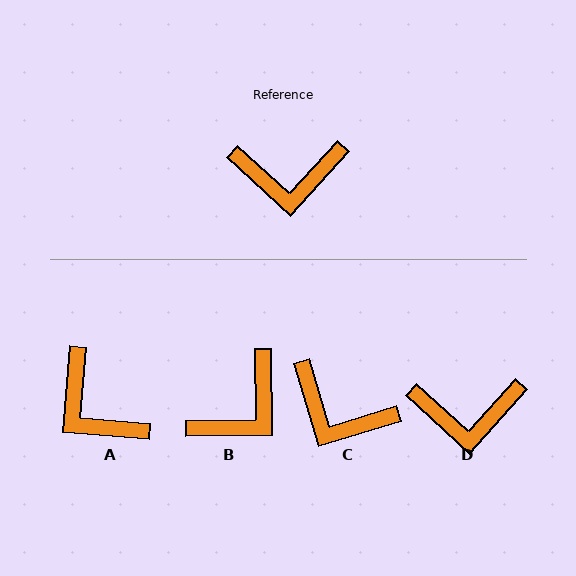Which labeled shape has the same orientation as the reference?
D.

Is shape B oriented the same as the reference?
No, it is off by about 43 degrees.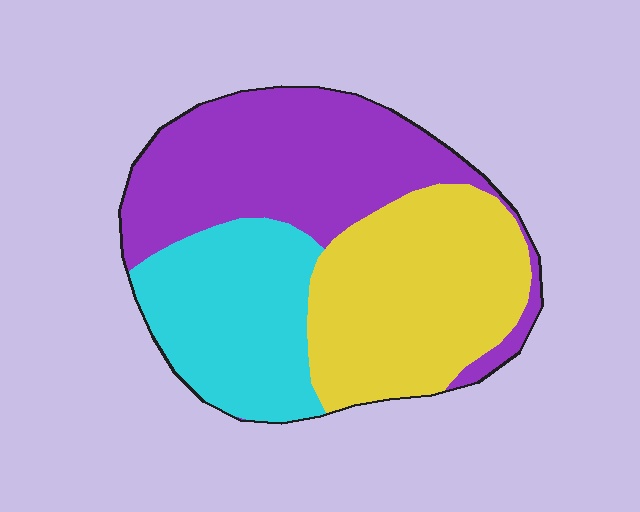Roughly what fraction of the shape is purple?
Purple covers around 40% of the shape.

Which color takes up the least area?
Cyan, at roughly 25%.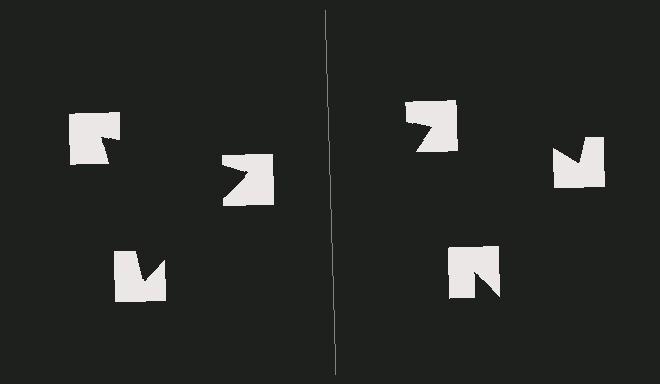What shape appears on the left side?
An illusory triangle.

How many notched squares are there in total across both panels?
6 — 3 on each side.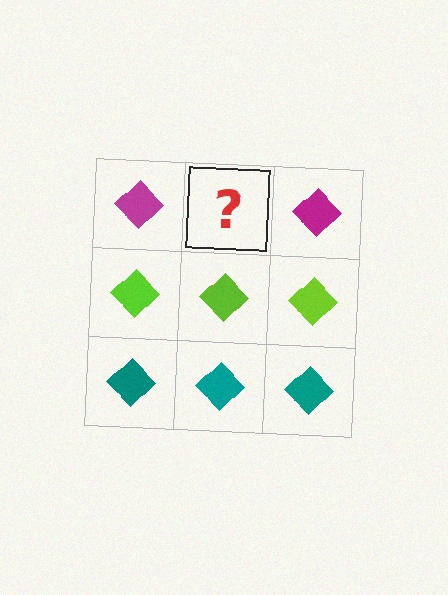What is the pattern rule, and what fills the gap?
The rule is that each row has a consistent color. The gap should be filled with a magenta diamond.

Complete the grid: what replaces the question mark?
The question mark should be replaced with a magenta diamond.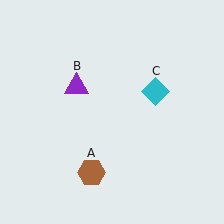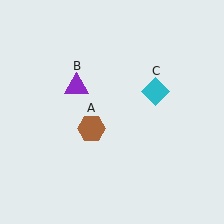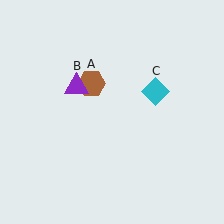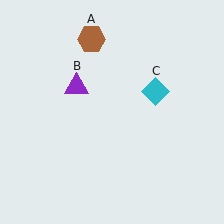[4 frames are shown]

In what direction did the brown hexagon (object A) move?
The brown hexagon (object A) moved up.